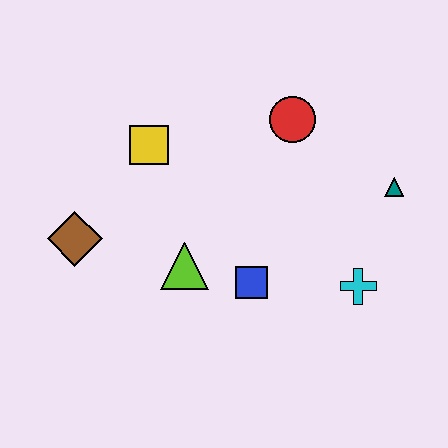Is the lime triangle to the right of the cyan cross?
No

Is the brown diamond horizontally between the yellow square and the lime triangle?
No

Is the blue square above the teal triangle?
No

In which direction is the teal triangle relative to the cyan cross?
The teal triangle is above the cyan cross.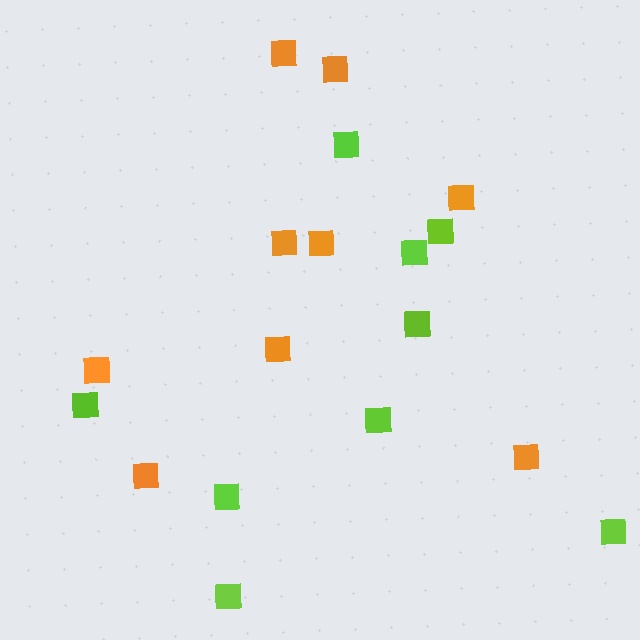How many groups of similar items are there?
There are 2 groups: one group of orange squares (9) and one group of lime squares (9).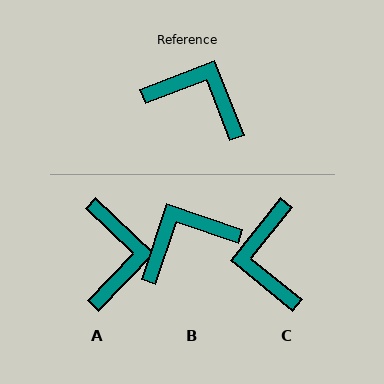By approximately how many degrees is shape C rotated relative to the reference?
Approximately 120 degrees counter-clockwise.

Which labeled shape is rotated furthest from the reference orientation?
C, about 120 degrees away.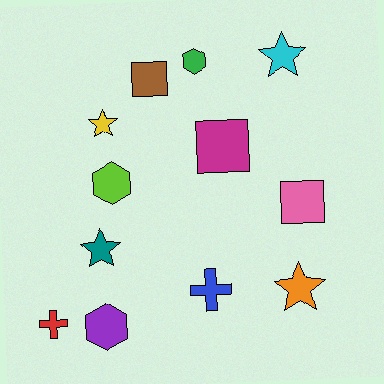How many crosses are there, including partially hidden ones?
There are 2 crosses.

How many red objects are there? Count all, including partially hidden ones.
There is 1 red object.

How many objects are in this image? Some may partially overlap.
There are 12 objects.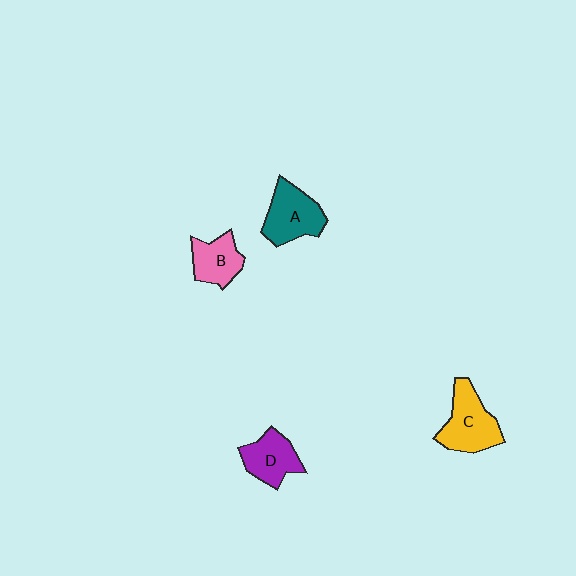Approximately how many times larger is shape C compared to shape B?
Approximately 1.4 times.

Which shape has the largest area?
Shape C (yellow).